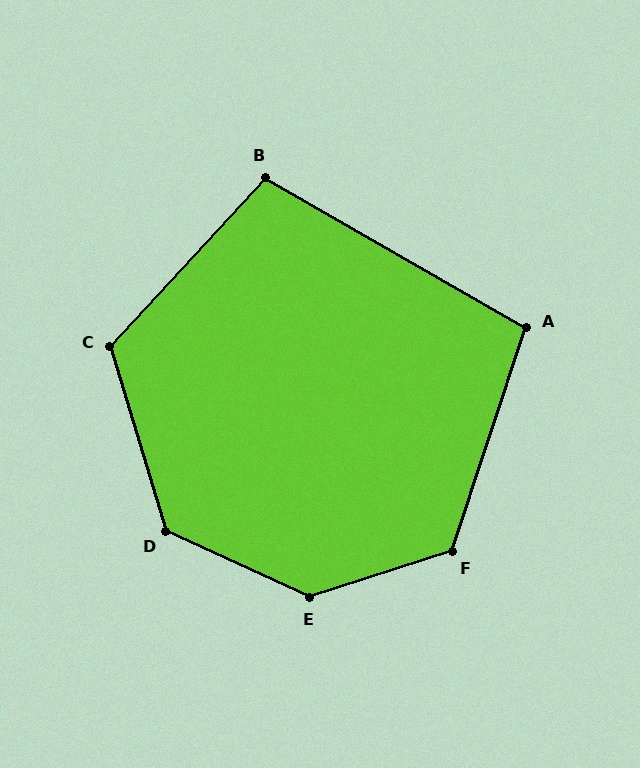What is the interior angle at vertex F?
Approximately 126 degrees (obtuse).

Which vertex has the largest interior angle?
E, at approximately 138 degrees.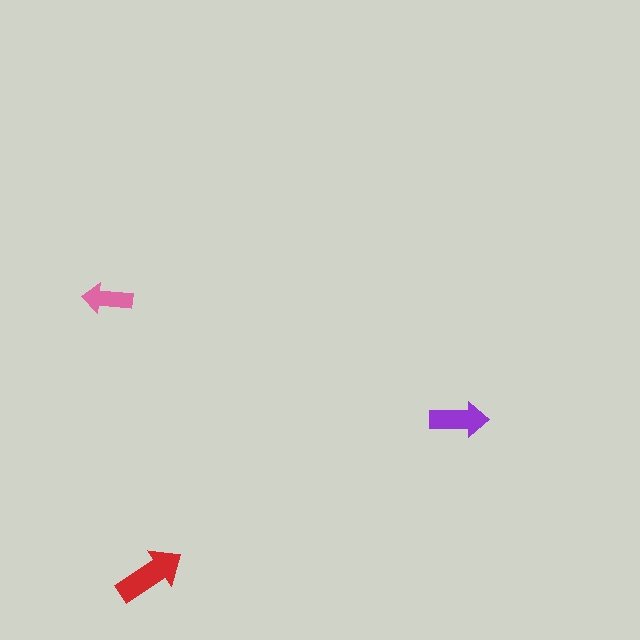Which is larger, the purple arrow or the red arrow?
The red one.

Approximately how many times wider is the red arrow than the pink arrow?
About 1.5 times wider.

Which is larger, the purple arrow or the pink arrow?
The purple one.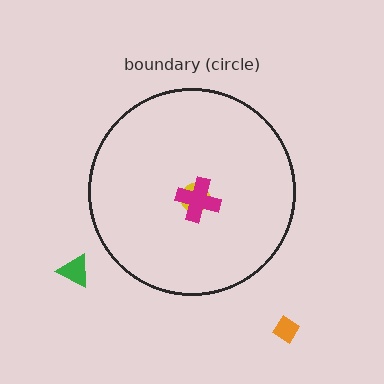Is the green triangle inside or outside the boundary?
Outside.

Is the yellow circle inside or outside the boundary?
Inside.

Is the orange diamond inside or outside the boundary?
Outside.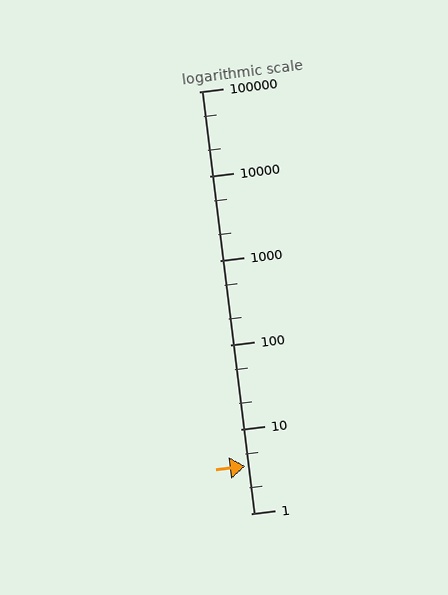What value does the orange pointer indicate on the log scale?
The pointer indicates approximately 3.6.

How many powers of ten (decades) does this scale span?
The scale spans 5 decades, from 1 to 100000.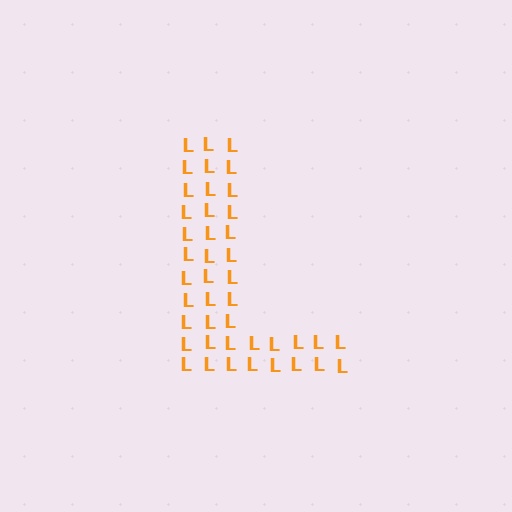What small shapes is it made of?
It is made of small letter L's.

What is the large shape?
The large shape is the letter L.